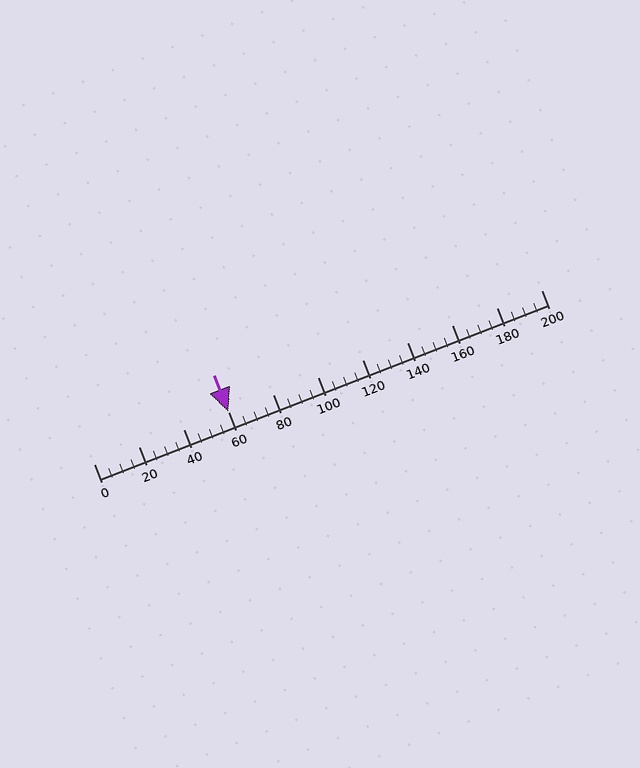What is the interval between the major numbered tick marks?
The major tick marks are spaced 20 units apart.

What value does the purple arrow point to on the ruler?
The purple arrow points to approximately 60.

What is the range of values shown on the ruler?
The ruler shows values from 0 to 200.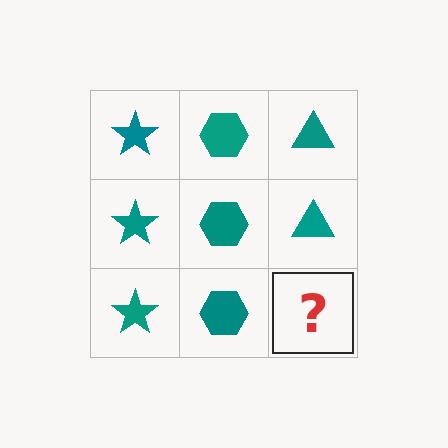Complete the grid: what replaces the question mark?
The question mark should be replaced with a teal triangle.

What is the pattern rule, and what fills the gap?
The rule is that each column has a consistent shape. The gap should be filled with a teal triangle.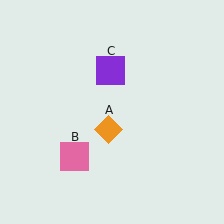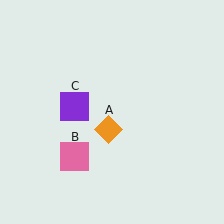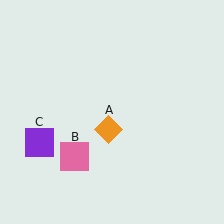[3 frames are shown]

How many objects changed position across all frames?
1 object changed position: purple square (object C).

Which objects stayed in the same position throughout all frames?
Orange diamond (object A) and pink square (object B) remained stationary.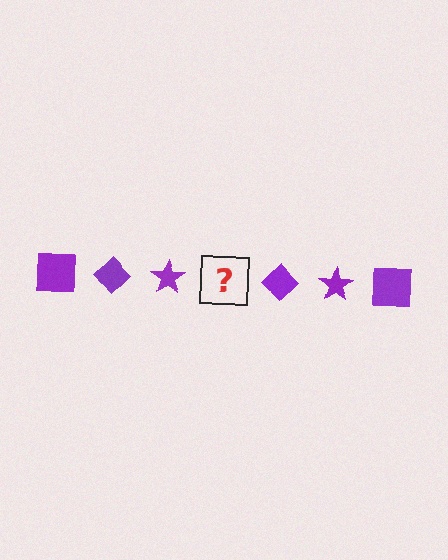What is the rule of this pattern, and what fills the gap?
The rule is that the pattern cycles through square, diamond, star shapes in purple. The gap should be filled with a purple square.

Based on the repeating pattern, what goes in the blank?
The blank should be a purple square.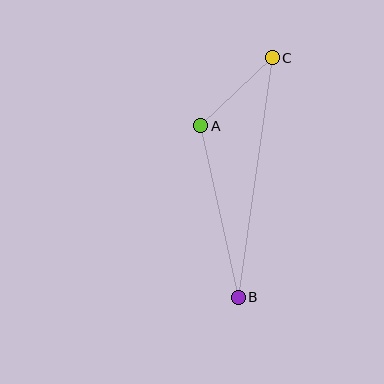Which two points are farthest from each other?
Points B and C are farthest from each other.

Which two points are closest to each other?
Points A and C are closest to each other.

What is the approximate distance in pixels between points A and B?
The distance between A and B is approximately 175 pixels.